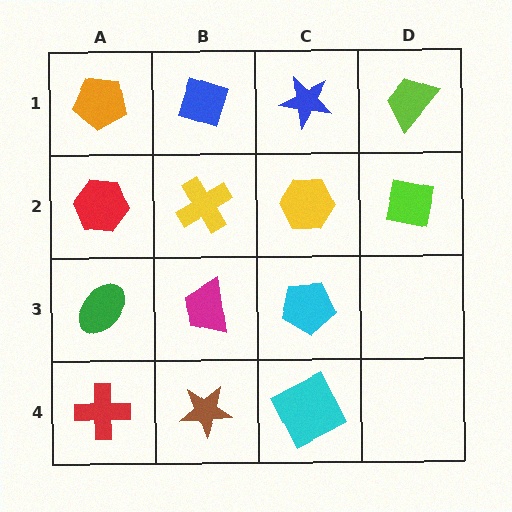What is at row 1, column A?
An orange pentagon.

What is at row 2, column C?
A yellow hexagon.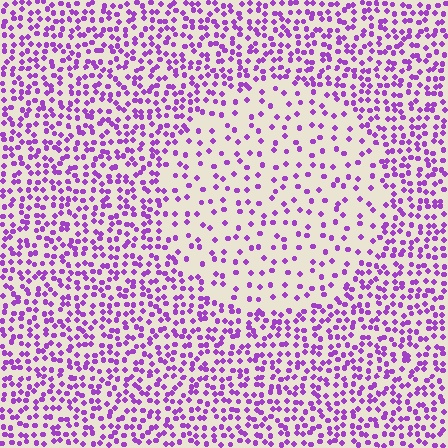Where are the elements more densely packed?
The elements are more densely packed outside the circle boundary.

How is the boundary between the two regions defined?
The boundary is defined by a change in element density (approximately 2.2x ratio). All elements are the same color, size, and shape.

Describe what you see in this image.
The image contains small purple elements arranged at two different densities. A circle-shaped region is visible where the elements are less densely packed than the surrounding area.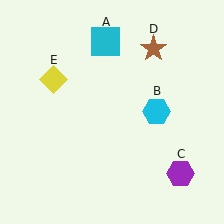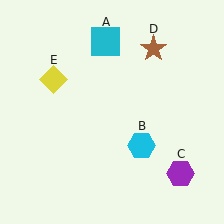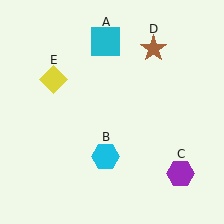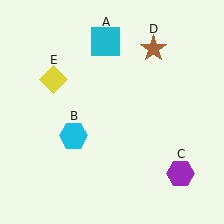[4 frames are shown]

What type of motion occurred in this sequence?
The cyan hexagon (object B) rotated clockwise around the center of the scene.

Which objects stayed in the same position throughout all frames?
Cyan square (object A) and purple hexagon (object C) and brown star (object D) and yellow diamond (object E) remained stationary.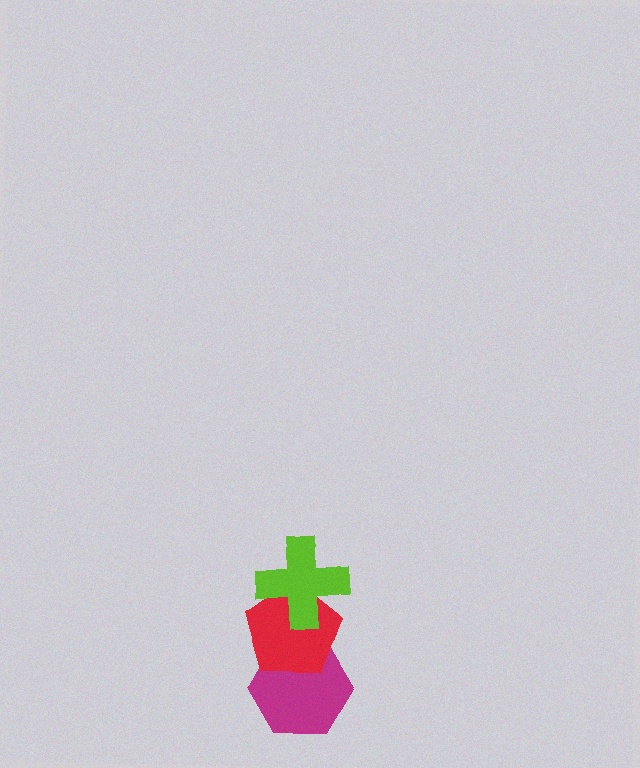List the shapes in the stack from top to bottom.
From top to bottom: the lime cross, the red pentagon, the magenta hexagon.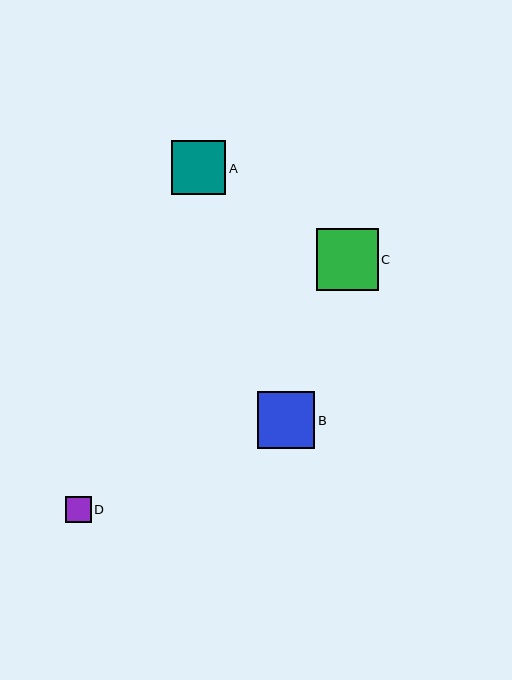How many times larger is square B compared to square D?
Square B is approximately 2.2 times the size of square D.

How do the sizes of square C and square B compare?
Square C and square B are approximately the same size.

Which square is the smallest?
Square D is the smallest with a size of approximately 25 pixels.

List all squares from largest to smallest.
From largest to smallest: C, B, A, D.